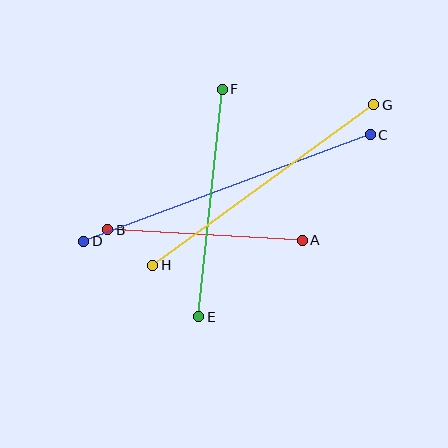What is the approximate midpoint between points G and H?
The midpoint is at approximately (263, 185) pixels.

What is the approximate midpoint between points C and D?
The midpoint is at approximately (227, 188) pixels.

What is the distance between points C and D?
The distance is approximately 306 pixels.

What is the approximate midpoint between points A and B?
The midpoint is at approximately (205, 235) pixels.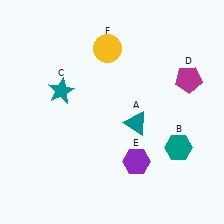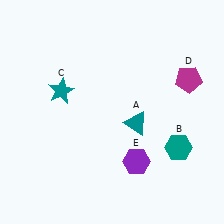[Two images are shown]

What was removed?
The yellow circle (F) was removed in Image 2.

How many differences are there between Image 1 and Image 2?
There is 1 difference between the two images.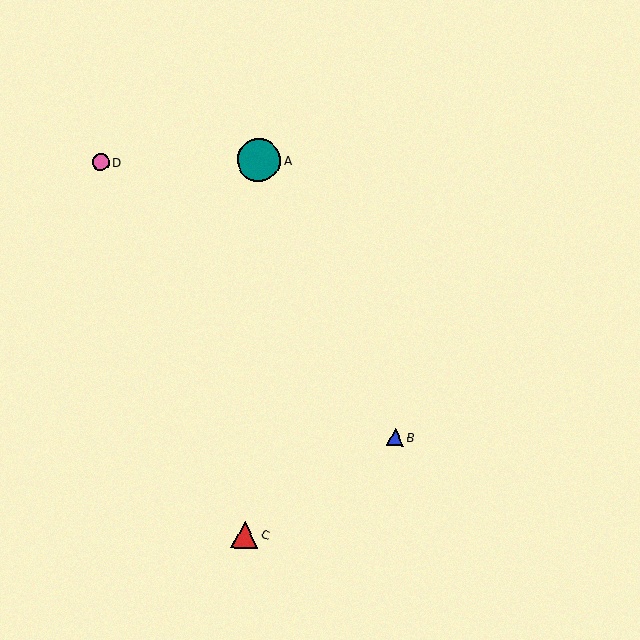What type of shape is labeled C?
Shape C is a red triangle.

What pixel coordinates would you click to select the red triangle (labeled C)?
Click at (245, 535) to select the red triangle C.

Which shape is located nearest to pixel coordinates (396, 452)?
The blue triangle (labeled B) at (395, 437) is nearest to that location.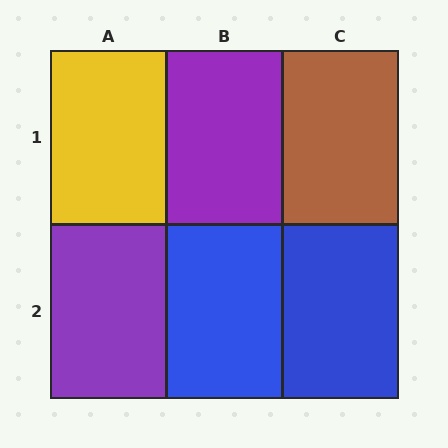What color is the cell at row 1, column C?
Brown.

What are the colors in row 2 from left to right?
Purple, blue, blue.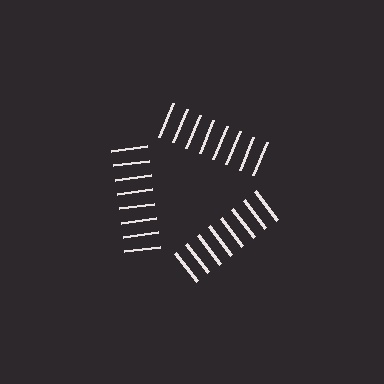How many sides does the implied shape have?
3 sides — the line-ends trace a triangle.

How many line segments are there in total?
24 — 8 along each of the 3 edges.